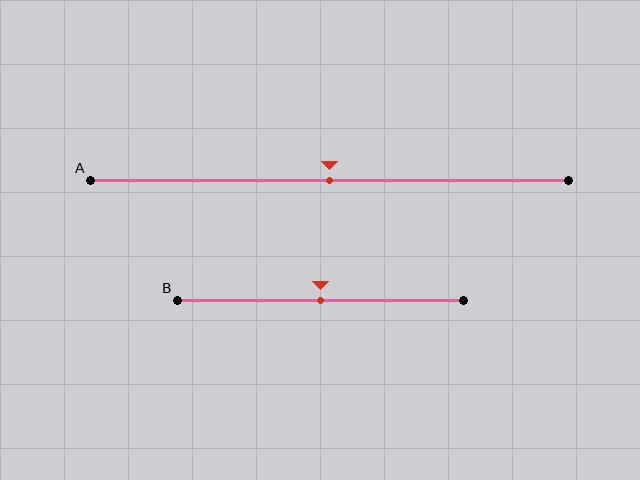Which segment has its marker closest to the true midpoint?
Segment A has its marker closest to the true midpoint.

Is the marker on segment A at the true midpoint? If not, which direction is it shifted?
Yes, the marker on segment A is at the true midpoint.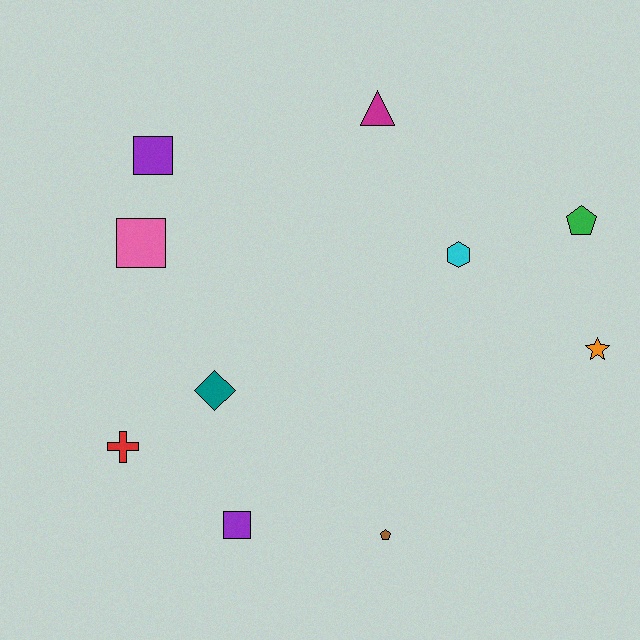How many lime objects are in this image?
There are no lime objects.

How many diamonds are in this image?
There is 1 diamond.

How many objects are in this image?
There are 10 objects.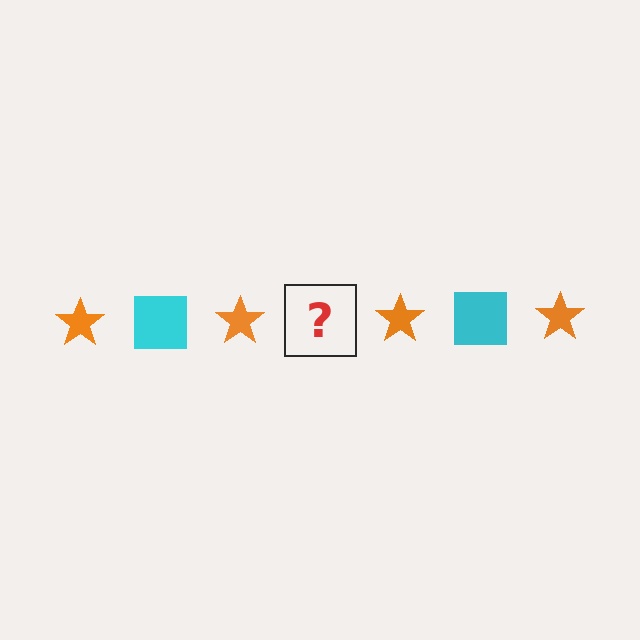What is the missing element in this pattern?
The missing element is a cyan square.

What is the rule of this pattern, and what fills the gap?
The rule is that the pattern alternates between orange star and cyan square. The gap should be filled with a cyan square.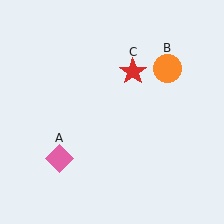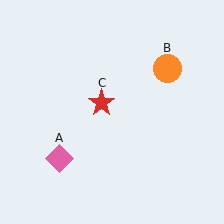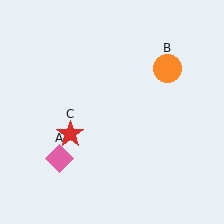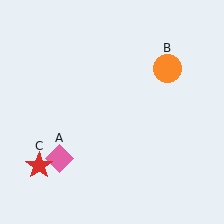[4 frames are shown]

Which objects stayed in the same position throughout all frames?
Pink diamond (object A) and orange circle (object B) remained stationary.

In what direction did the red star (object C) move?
The red star (object C) moved down and to the left.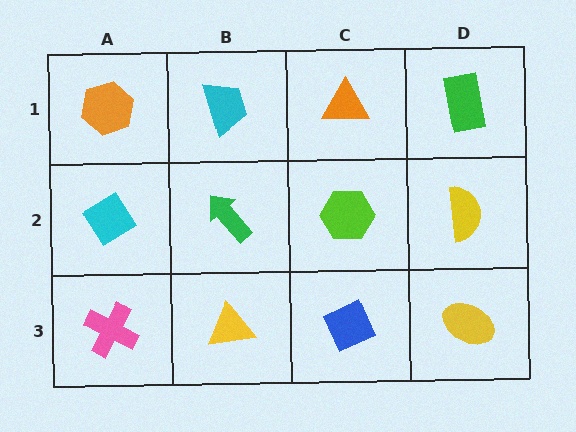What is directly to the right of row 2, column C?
A yellow semicircle.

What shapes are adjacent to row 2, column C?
An orange triangle (row 1, column C), a blue diamond (row 3, column C), a green arrow (row 2, column B), a yellow semicircle (row 2, column D).